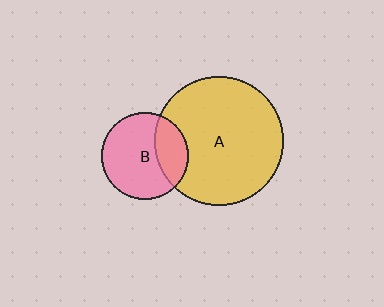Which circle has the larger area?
Circle A (yellow).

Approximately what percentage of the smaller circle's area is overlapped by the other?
Approximately 30%.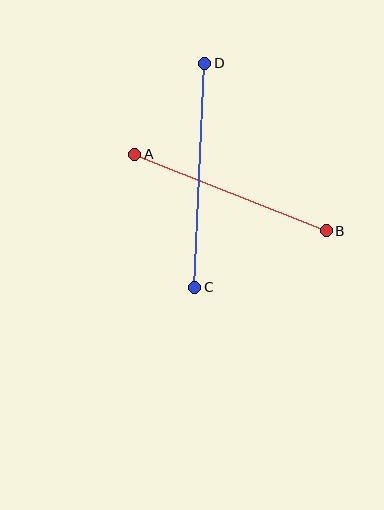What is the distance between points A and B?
The distance is approximately 207 pixels.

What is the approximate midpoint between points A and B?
The midpoint is at approximately (230, 192) pixels.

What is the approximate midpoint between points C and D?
The midpoint is at approximately (200, 175) pixels.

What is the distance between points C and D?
The distance is approximately 224 pixels.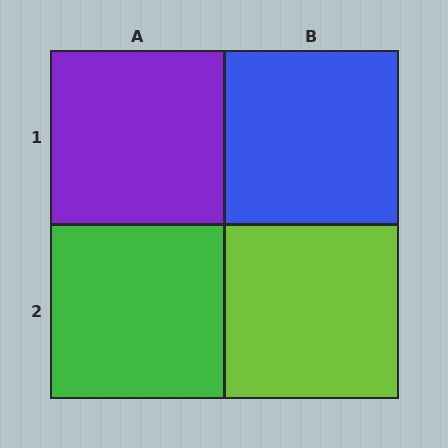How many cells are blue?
1 cell is blue.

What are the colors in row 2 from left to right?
Green, lime.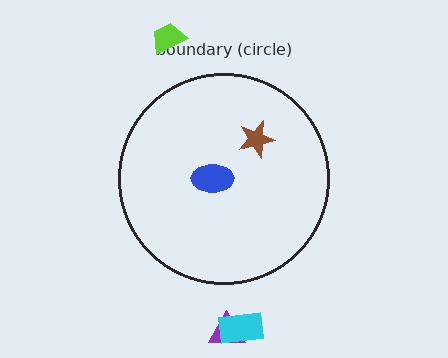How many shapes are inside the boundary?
2 inside, 3 outside.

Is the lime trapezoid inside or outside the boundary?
Outside.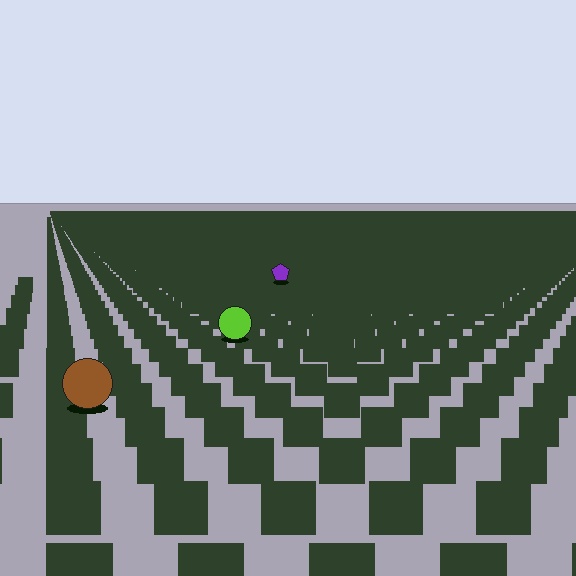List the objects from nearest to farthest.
From nearest to farthest: the brown circle, the lime circle, the purple pentagon.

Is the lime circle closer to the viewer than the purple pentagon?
Yes. The lime circle is closer — you can tell from the texture gradient: the ground texture is coarser near it.